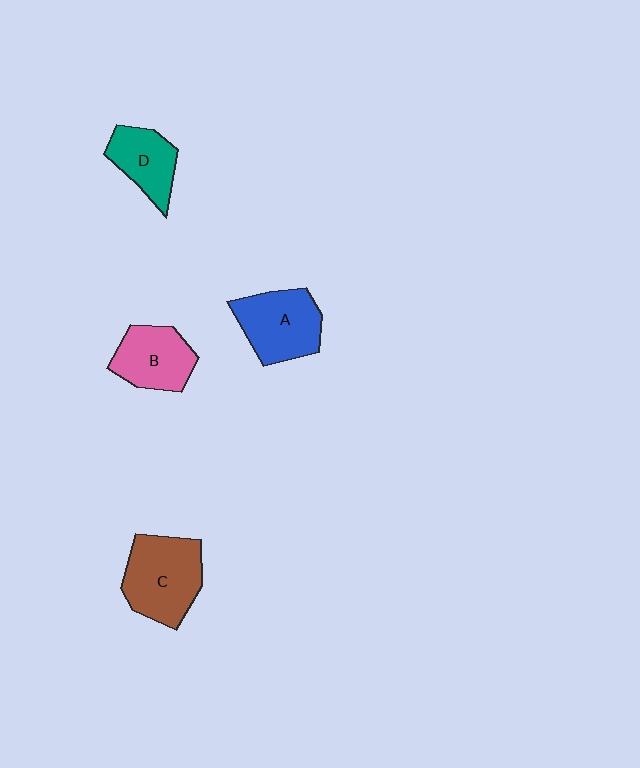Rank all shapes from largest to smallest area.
From largest to smallest: C (brown), A (blue), B (pink), D (teal).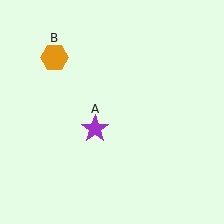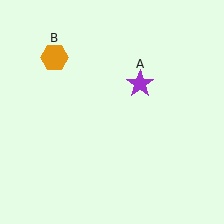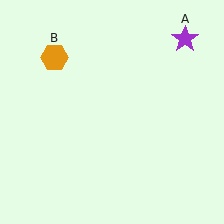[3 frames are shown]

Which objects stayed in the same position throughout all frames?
Orange hexagon (object B) remained stationary.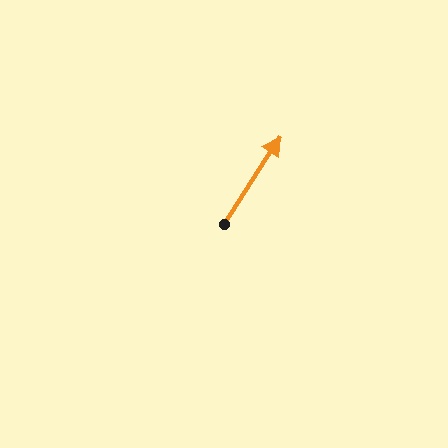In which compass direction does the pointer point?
Northeast.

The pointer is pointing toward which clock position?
Roughly 1 o'clock.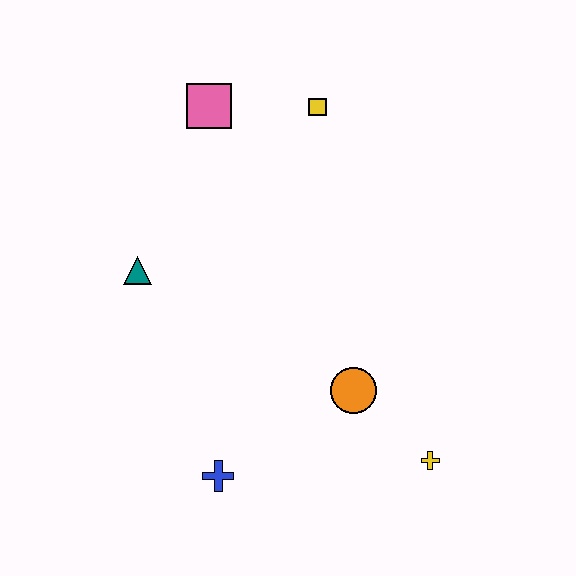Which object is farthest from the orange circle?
The pink square is farthest from the orange circle.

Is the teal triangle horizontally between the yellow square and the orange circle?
No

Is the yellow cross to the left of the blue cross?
No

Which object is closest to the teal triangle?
The pink square is closest to the teal triangle.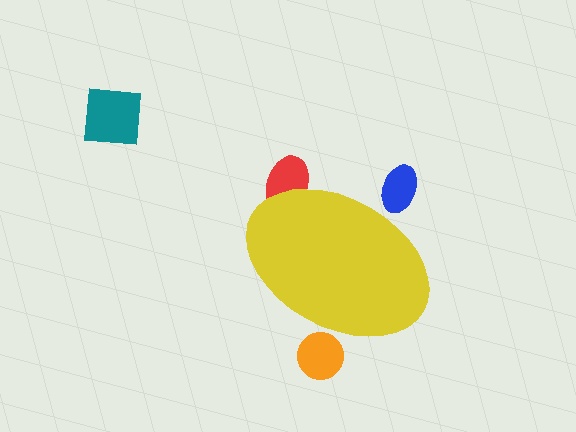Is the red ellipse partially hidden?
Yes, the red ellipse is partially hidden behind the yellow ellipse.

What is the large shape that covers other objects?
A yellow ellipse.